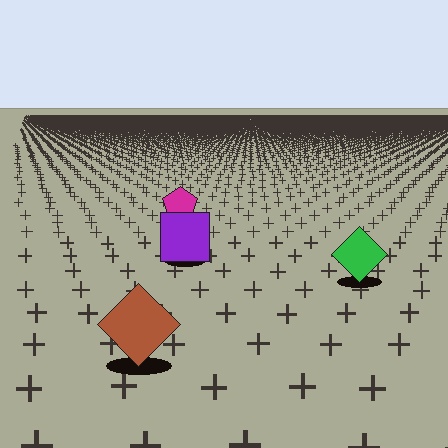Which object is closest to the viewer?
The brown diamond is closest. The texture marks near it are larger and more spread out.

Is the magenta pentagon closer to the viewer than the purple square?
No. The purple square is closer — you can tell from the texture gradient: the ground texture is coarser near it.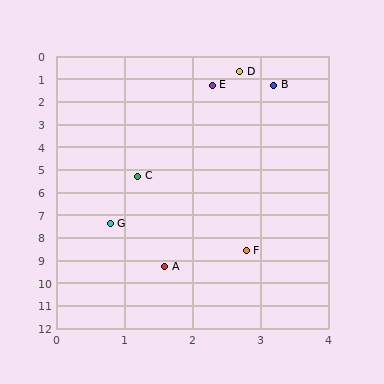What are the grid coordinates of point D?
Point D is at approximately (2.7, 0.7).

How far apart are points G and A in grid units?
Points G and A are about 2.1 grid units apart.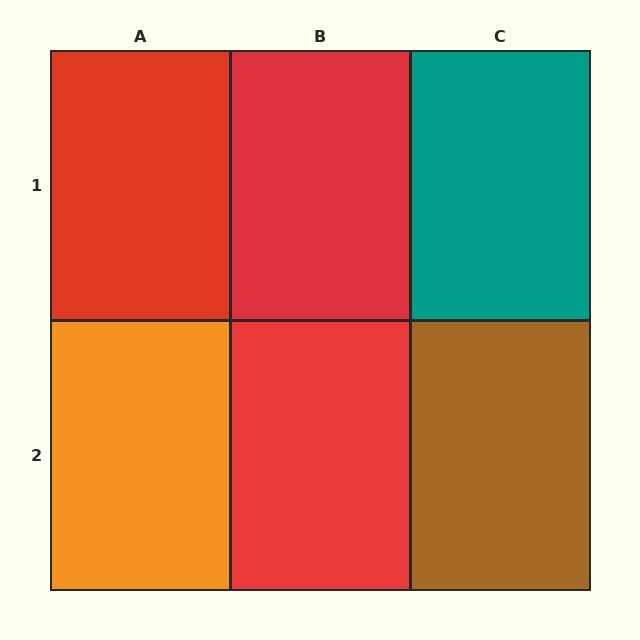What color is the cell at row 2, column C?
Brown.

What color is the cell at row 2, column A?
Orange.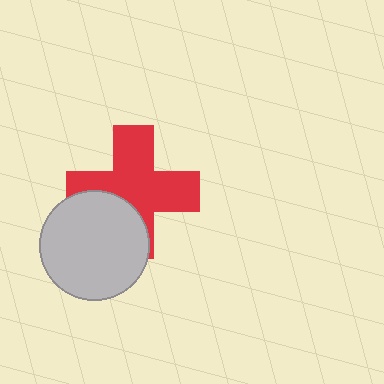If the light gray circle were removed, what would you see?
You would see the complete red cross.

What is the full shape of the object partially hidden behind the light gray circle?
The partially hidden object is a red cross.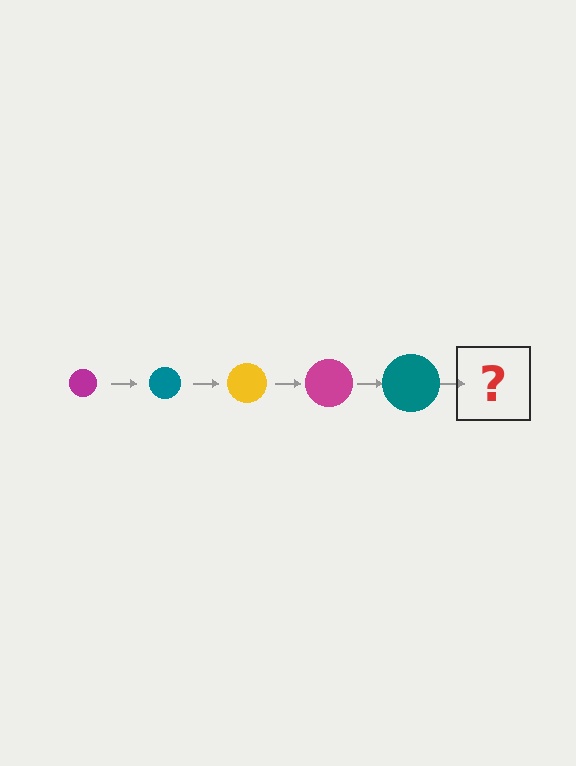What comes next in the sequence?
The next element should be a yellow circle, larger than the previous one.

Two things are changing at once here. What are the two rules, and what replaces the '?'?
The two rules are that the circle grows larger each step and the color cycles through magenta, teal, and yellow. The '?' should be a yellow circle, larger than the previous one.